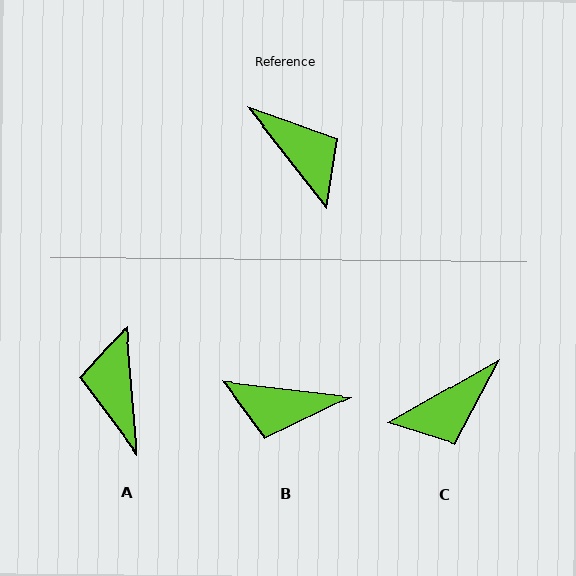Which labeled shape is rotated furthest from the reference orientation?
A, about 147 degrees away.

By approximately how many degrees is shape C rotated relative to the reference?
Approximately 98 degrees clockwise.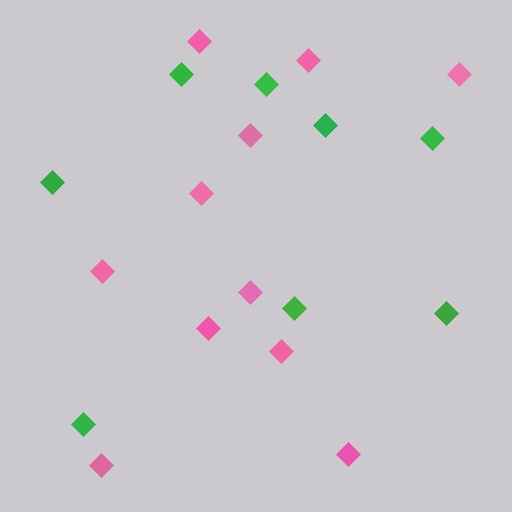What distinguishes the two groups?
There are 2 groups: one group of green diamonds (8) and one group of pink diamonds (11).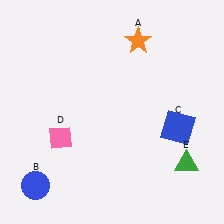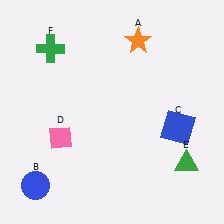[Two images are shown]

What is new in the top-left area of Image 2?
A green cross (F) was added in the top-left area of Image 2.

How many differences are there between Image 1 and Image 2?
There is 1 difference between the two images.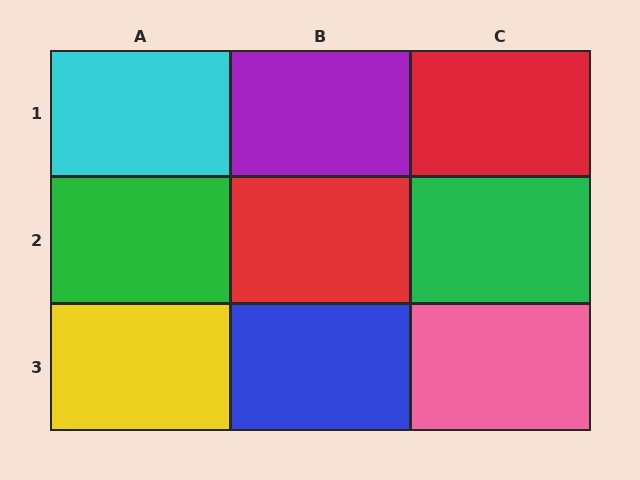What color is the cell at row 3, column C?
Pink.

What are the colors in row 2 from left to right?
Green, red, green.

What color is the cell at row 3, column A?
Yellow.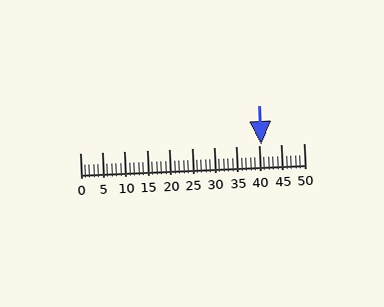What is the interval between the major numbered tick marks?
The major tick marks are spaced 5 units apart.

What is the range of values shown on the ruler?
The ruler shows values from 0 to 50.